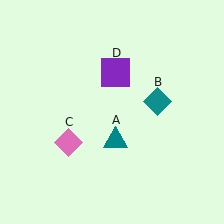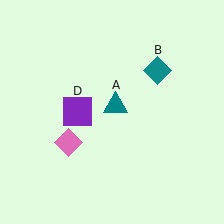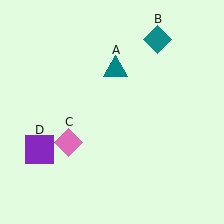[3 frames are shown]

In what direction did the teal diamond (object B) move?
The teal diamond (object B) moved up.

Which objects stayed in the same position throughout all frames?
Pink diamond (object C) remained stationary.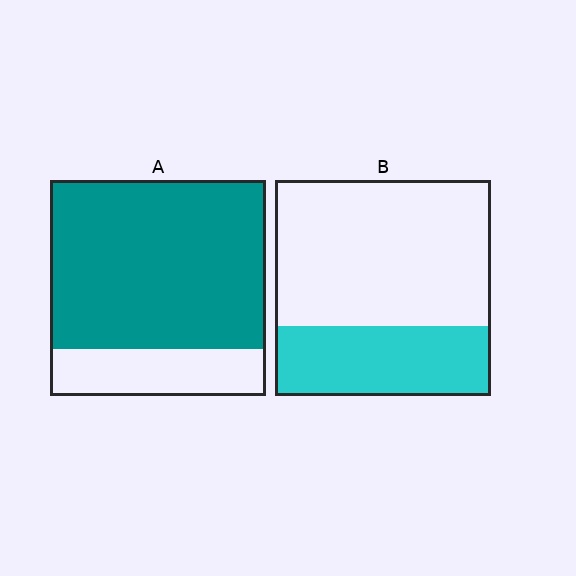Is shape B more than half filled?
No.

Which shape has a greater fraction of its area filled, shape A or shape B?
Shape A.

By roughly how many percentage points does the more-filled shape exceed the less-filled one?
By roughly 45 percentage points (A over B).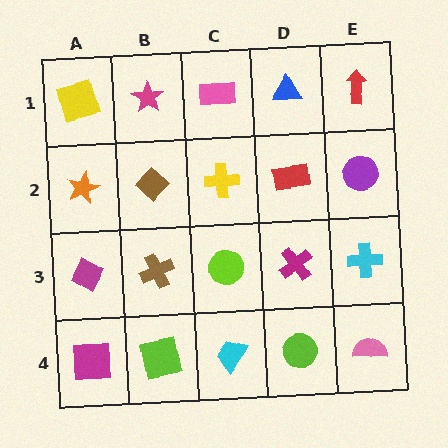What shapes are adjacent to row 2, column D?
A blue triangle (row 1, column D), a magenta cross (row 3, column D), a yellow cross (row 2, column C), a purple circle (row 2, column E).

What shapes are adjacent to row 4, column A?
A magenta diamond (row 3, column A), a lime square (row 4, column B).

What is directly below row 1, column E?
A purple circle.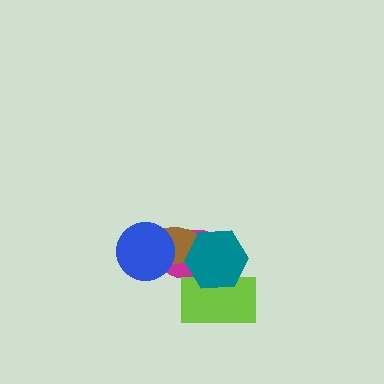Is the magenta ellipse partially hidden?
Yes, it is partially covered by another shape.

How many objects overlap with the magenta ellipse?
4 objects overlap with the magenta ellipse.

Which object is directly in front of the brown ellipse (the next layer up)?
The blue circle is directly in front of the brown ellipse.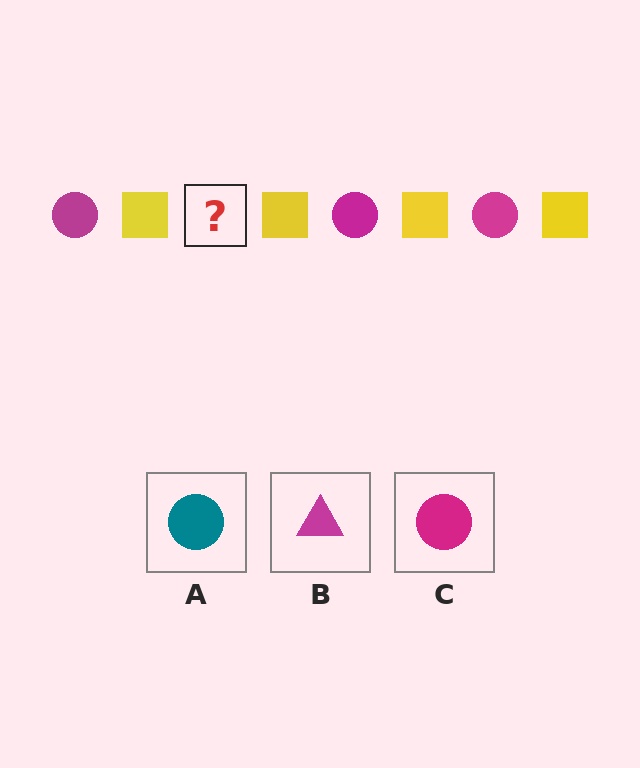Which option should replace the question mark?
Option C.